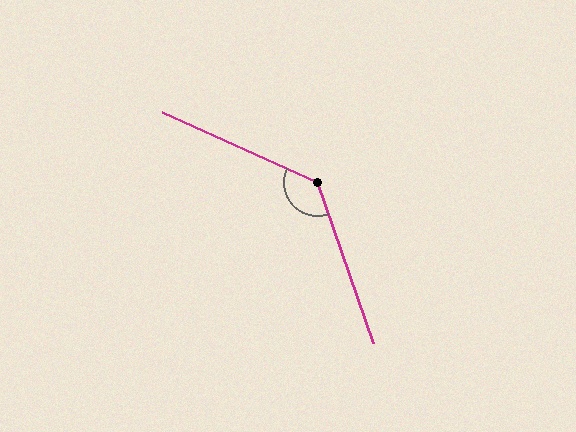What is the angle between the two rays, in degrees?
Approximately 134 degrees.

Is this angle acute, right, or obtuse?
It is obtuse.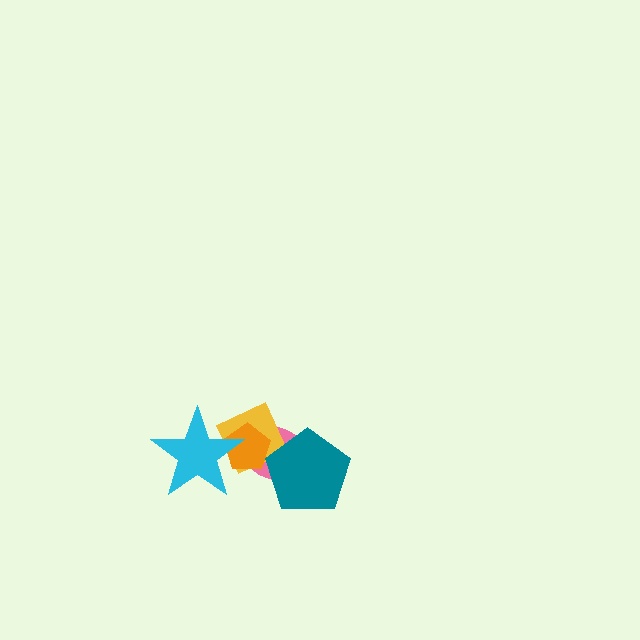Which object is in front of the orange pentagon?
The cyan star is in front of the orange pentagon.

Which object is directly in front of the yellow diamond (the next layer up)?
The orange pentagon is directly in front of the yellow diamond.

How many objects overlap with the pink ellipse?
4 objects overlap with the pink ellipse.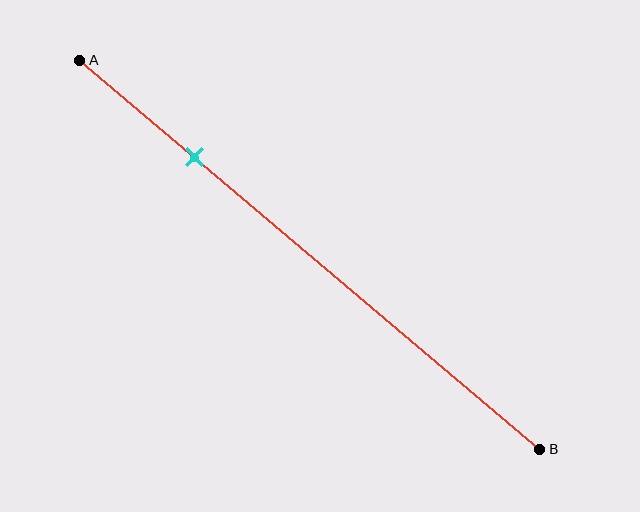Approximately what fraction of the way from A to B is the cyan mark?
The cyan mark is approximately 25% of the way from A to B.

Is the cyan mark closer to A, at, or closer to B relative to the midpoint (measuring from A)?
The cyan mark is closer to point A than the midpoint of segment AB.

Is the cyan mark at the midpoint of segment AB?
No, the mark is at about 25% from A, not at the 50% midpoint.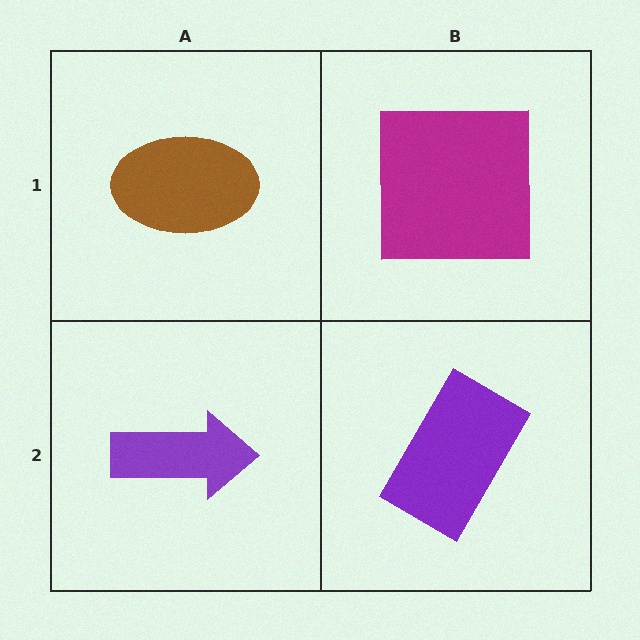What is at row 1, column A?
A brown ellipse.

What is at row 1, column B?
A magenta square.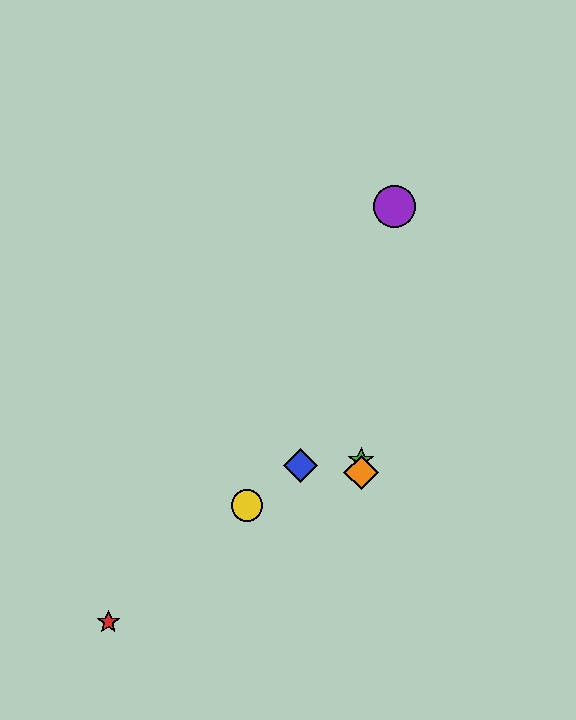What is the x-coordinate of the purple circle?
The purple circle is at x≈395.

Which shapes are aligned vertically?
The green star, the orange diamond are aligned vertically.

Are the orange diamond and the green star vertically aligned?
Yes, both are at x≈361.